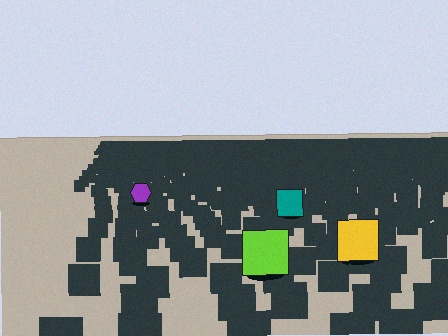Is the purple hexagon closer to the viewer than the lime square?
No. The lime square is closer — you can tell from the texture gradient: the ground texture is coarser near it.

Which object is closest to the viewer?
The lime square is closest. The texture marks near it are larger and more spread out.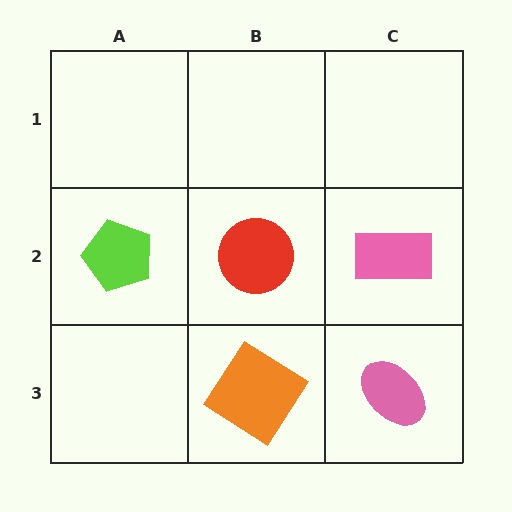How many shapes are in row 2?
3 shapes.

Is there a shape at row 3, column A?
No, that cell is empty.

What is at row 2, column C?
A pink rectangle.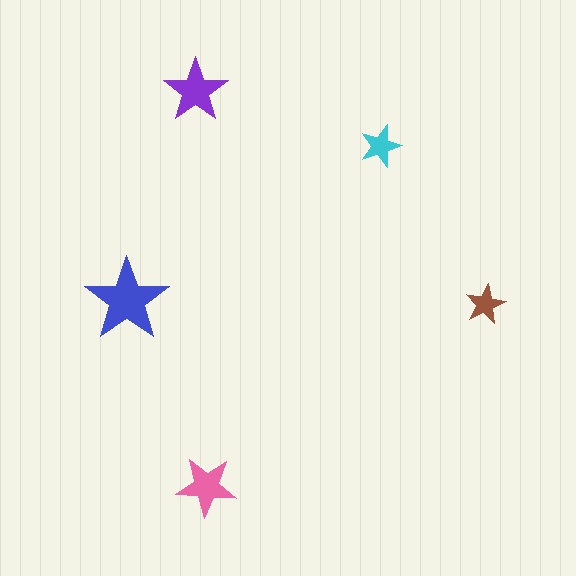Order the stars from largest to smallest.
the blue one, the purple one, the pink one, the cyan one, the brown one.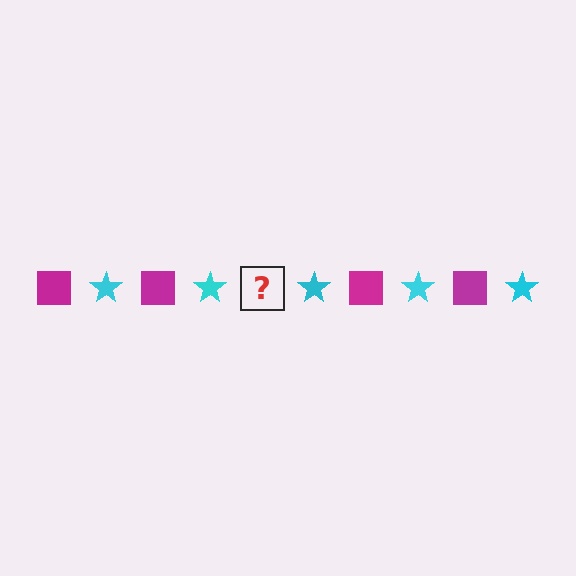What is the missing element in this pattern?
The missing element is a magenta square.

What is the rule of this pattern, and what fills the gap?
The rule is that the pattern alternates between magenta square and cyan star. The gap should be filled with a magenta square.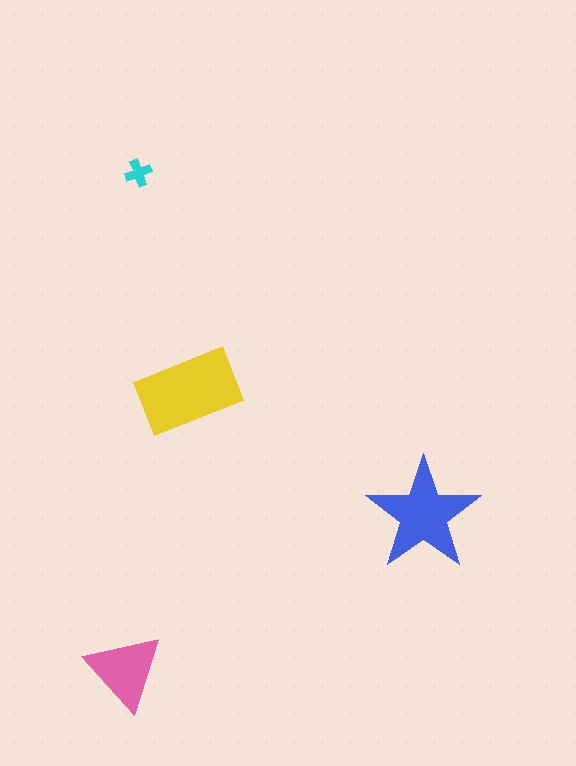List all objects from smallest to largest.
The cyan cross, the pink triangle, the blue star, the yellow rectangle.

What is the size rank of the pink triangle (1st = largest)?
3rd.